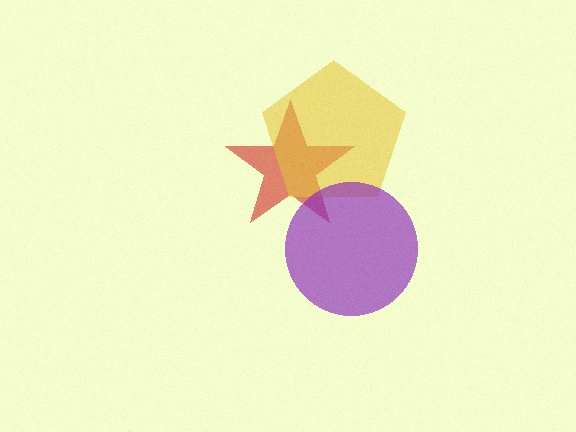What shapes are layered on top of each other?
The layered shapes are: a red star, a yellow pentagon, a purple circle.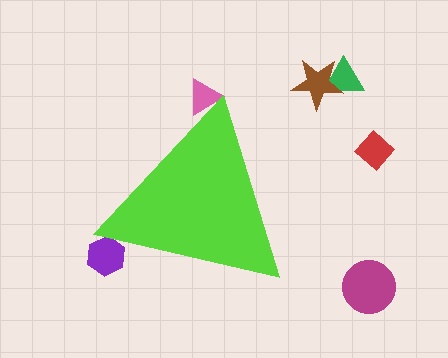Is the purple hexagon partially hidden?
Yes, the purple hexagon is partially hidden behind the lime triangle.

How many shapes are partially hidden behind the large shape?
2 shapes are partially hidden.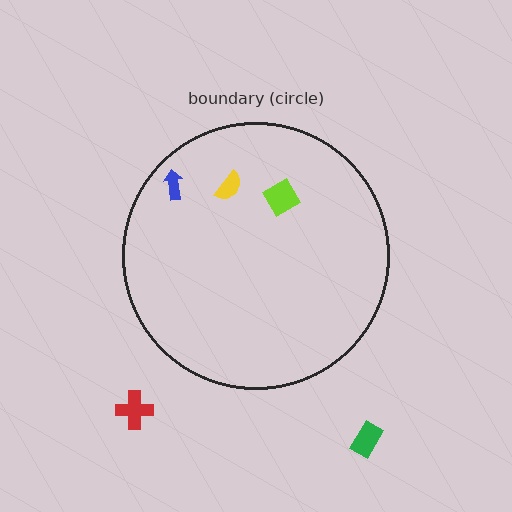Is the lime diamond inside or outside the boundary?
Inside.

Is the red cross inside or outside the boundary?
Outside.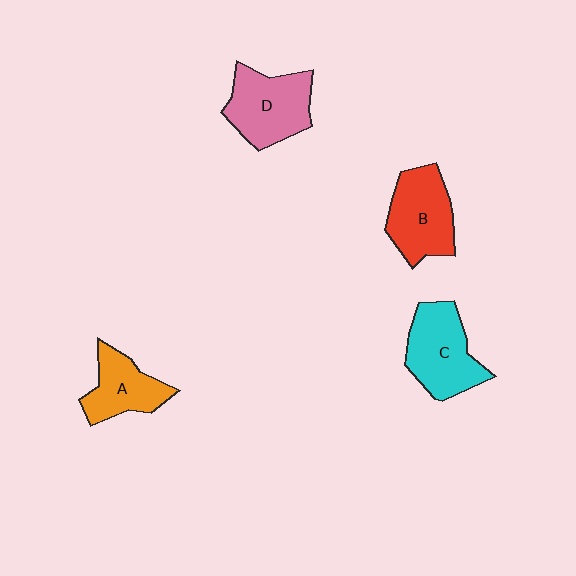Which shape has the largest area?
Shape C (cyan).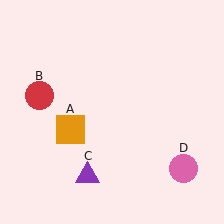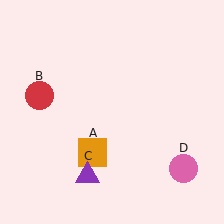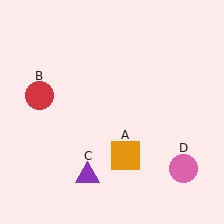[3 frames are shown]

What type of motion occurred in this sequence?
The orange square (object A) rotated counterclockwise around the center of the scene.